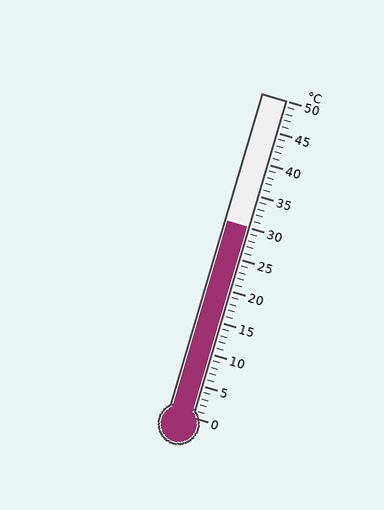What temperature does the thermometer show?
The thermometer shows approximately 30°C.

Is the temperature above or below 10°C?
The temperature is above 10°C.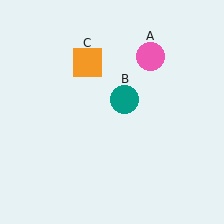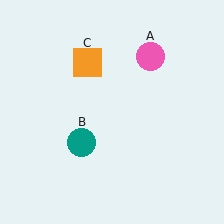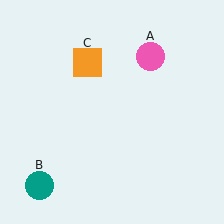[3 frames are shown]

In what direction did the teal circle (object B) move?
The teal circle (object B) moved down and to the left.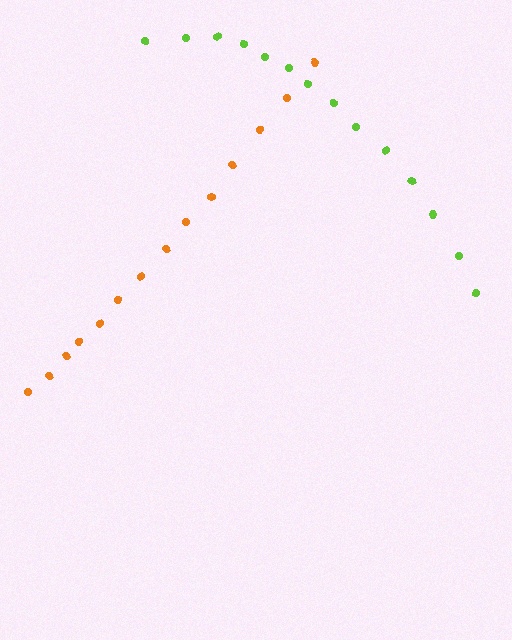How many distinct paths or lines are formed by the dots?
There are 2 distinct paths.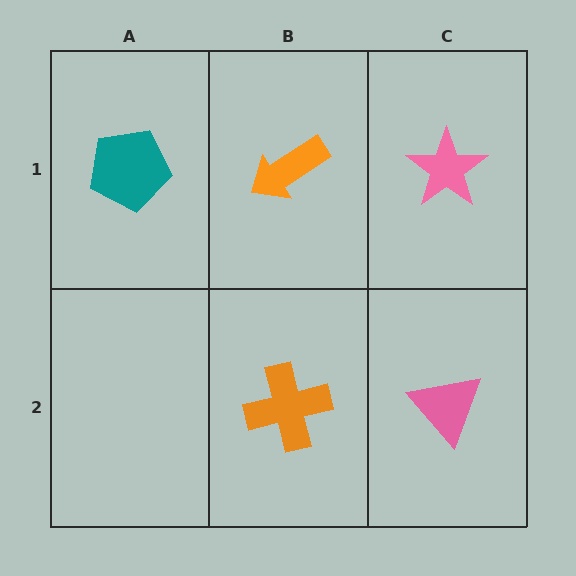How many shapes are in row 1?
3 shapes.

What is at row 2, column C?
A pink triangle.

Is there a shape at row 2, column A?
No, that cell is empty.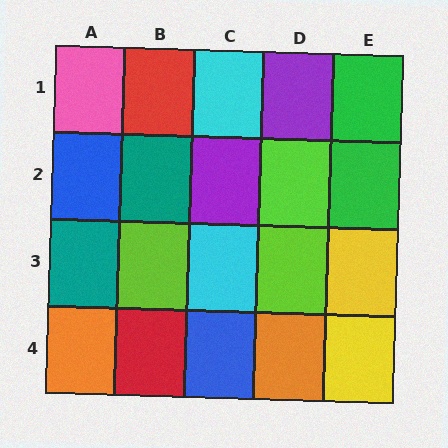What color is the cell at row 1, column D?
Purple.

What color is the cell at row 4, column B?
Red.